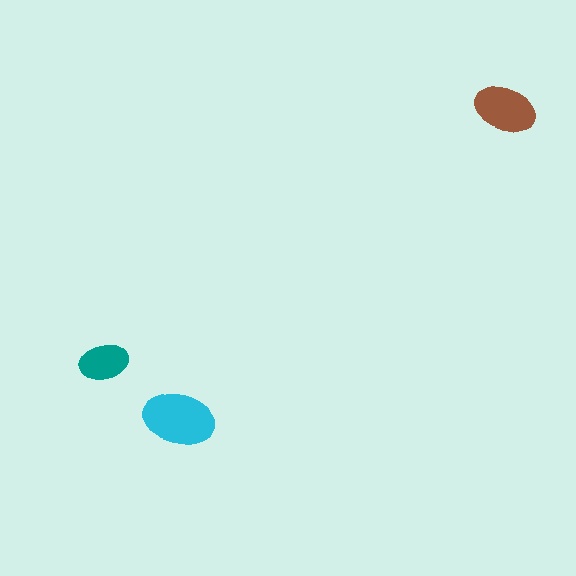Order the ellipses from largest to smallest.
the cyan one, the brown one, the teal one.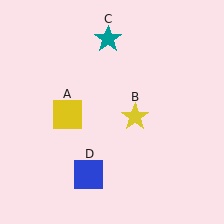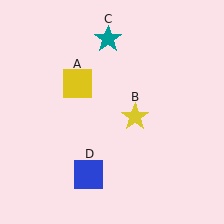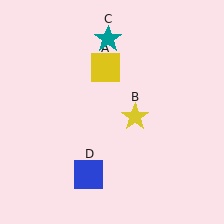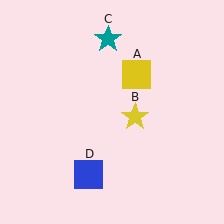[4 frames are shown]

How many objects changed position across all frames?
1 object changed position: yellow square (object A).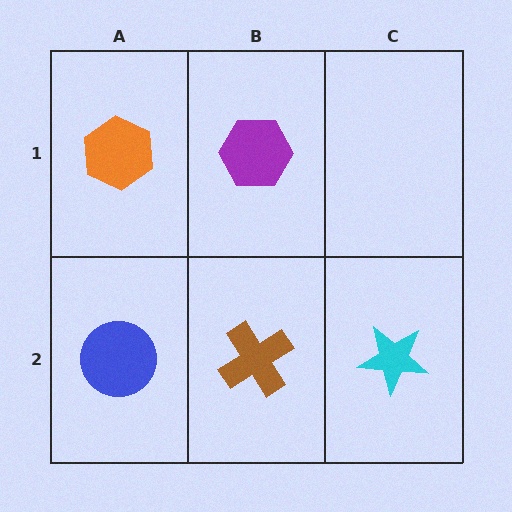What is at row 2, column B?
A brown cross.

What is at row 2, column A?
A blue circle.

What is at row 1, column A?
An orange hexagon.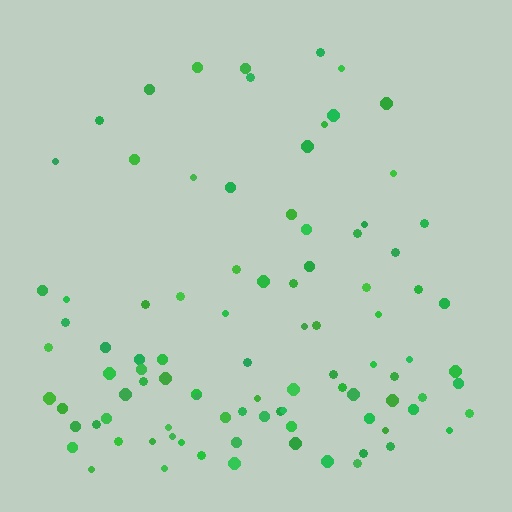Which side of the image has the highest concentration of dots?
The bottom.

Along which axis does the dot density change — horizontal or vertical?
Vertical.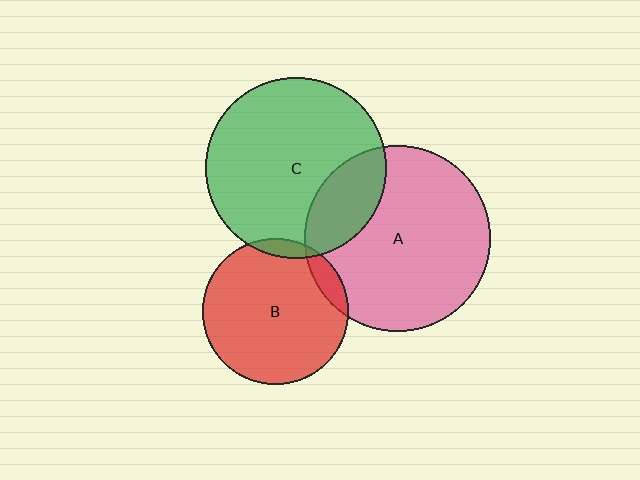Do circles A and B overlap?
Yes.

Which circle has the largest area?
Circle A (pink).